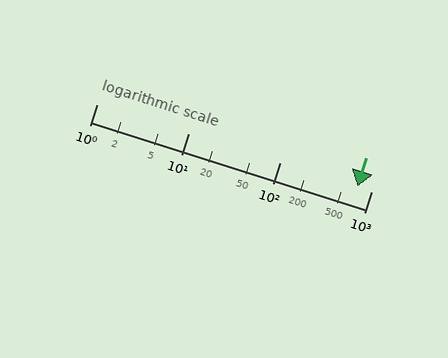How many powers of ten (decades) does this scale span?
The scale spans 3 decades, from 1 to 1000.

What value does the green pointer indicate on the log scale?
The pointer indicates approximately 700.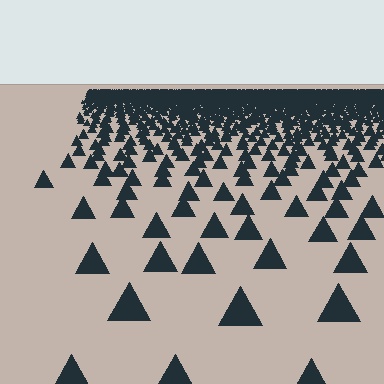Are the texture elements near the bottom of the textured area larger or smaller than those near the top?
Larger. Near the bottom, elements are closer to the viewer and appear at a bigger on-screen size.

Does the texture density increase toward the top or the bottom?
Density increases toward the top.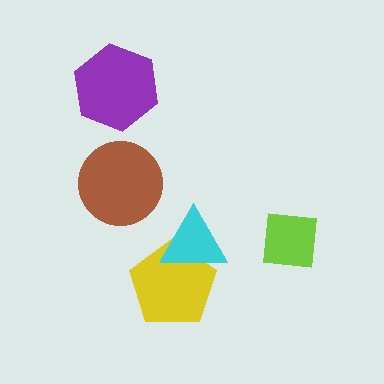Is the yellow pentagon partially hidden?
Yes, it is partially covered by another shape.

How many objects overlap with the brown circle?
0 objects overlap with the brown circle.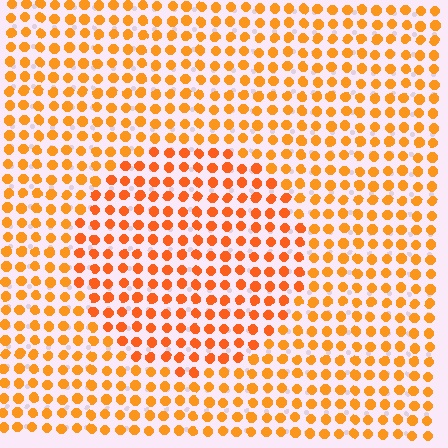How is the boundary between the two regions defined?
The boundary is defined purely by a slight shift in hue (about 16 degrees). Spacing, size, and orientation are identical on both sides.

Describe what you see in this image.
The image is filled with small orange elements in a uniform arrangement. A circle-shaped region is visible where the elements are tinted to a slightly different hue, forming a subtle color boundary.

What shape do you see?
I see a circle.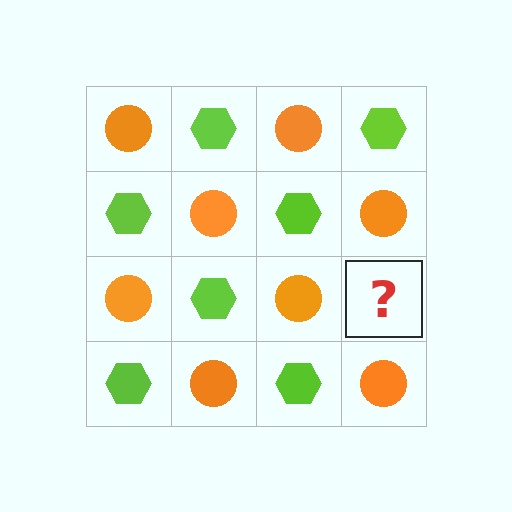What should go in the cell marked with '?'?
The missing cell should contain a lime hexagon.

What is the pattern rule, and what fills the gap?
The rule is that it alternates orange circle and lime hexagon in a checkerboard pattern. The gap should be filled with a lime hexagon.